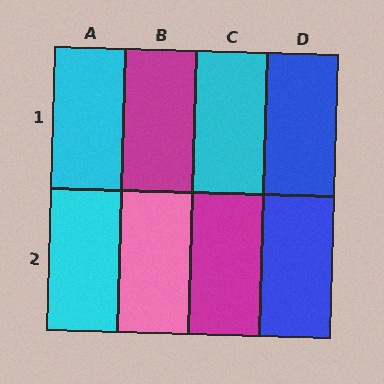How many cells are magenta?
2 cells are magenta.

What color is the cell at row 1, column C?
Cyan.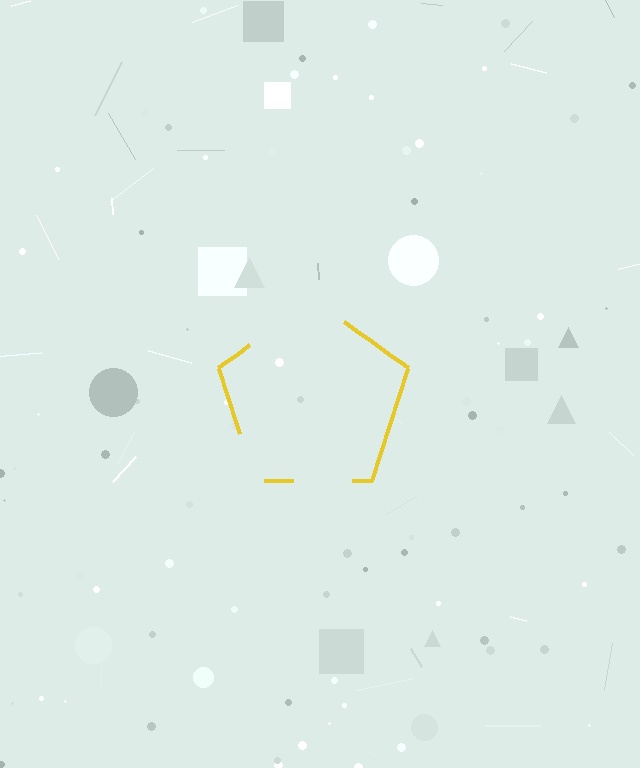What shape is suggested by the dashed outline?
The dashed outline suggests a pentagon.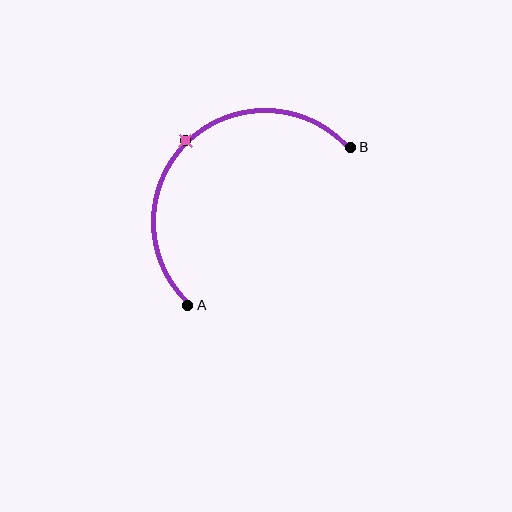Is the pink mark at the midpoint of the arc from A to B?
Yes. The pink mark lies on the arc at equal arc-length from both A and B — it is the arc midpoint.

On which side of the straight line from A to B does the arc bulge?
The arc bulges above and to the left of the straight line connecting A and B.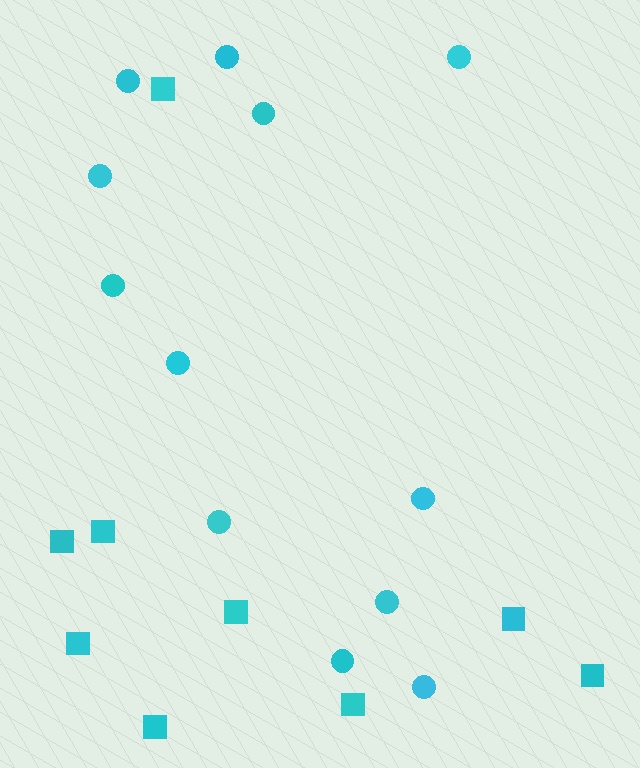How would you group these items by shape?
There are 2 groups: one group of circles (12) and one group of squares (9).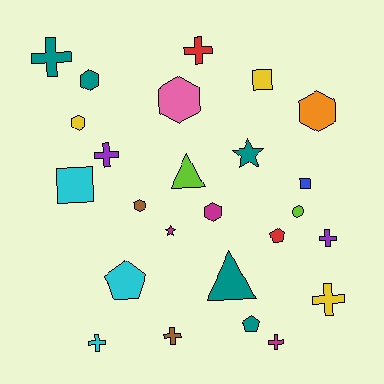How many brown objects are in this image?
There are 2 brown objects.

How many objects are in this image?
There are 25 objects.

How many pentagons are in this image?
There are 3 pentagons.